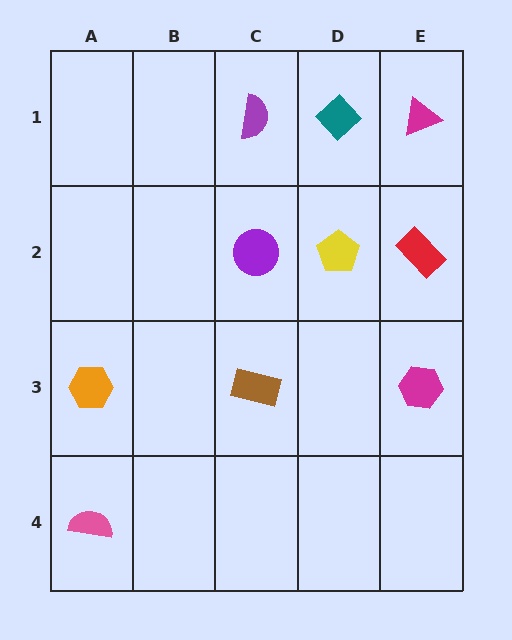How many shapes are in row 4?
1 shape.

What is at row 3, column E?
A magenta hexagon.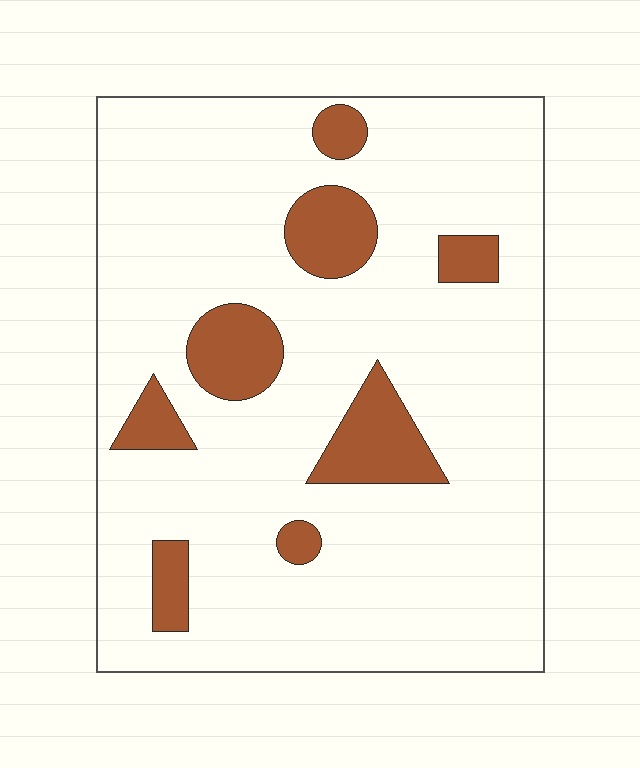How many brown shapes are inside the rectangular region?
8.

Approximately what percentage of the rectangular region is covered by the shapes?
Approximately 15%.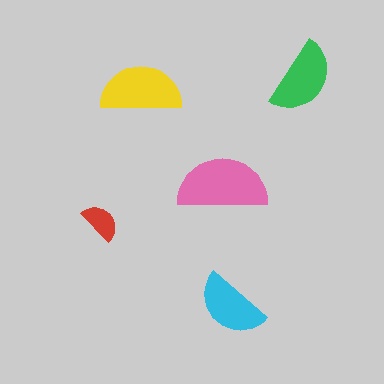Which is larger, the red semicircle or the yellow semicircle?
The yellow one.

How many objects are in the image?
There are 5 objects in the image.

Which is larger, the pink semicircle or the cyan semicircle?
The pink one.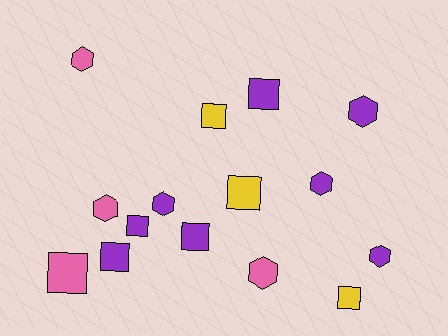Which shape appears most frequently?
Square, with 8 objects.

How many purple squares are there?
There are 4 purple squares.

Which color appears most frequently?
Purple, with 8 objects.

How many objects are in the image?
There are 15 objects.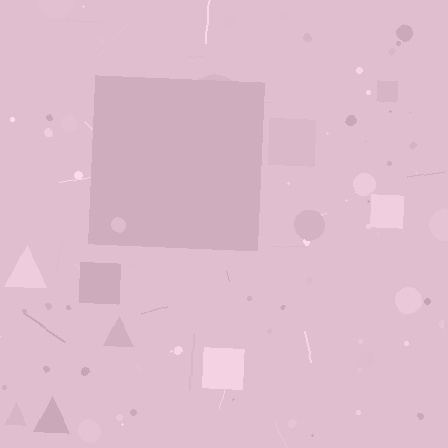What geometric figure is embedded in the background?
A square is embedded in the background.